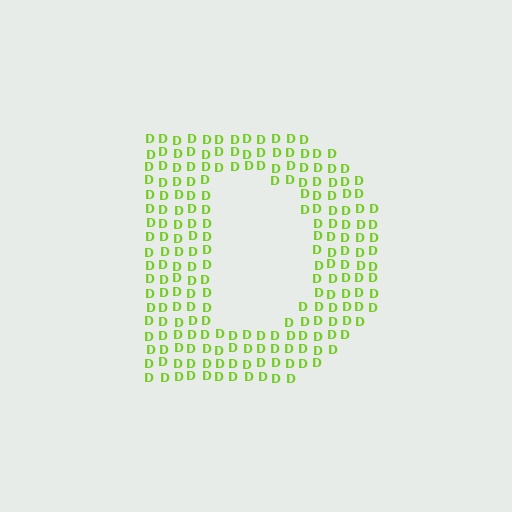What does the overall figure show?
The overall figure shows the letter D.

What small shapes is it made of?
It is made of small letter D's.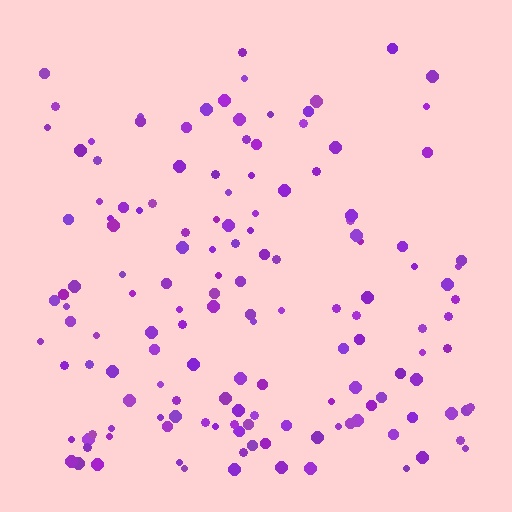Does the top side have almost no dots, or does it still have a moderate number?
Still a moderate number, just noticeably fewer than the bottom.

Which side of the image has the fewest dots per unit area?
The top.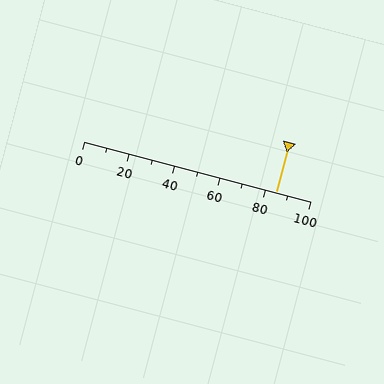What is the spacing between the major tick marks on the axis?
The major ticks are spaced 20 apart.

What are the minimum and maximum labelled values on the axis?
The axis runs from 0 to 100.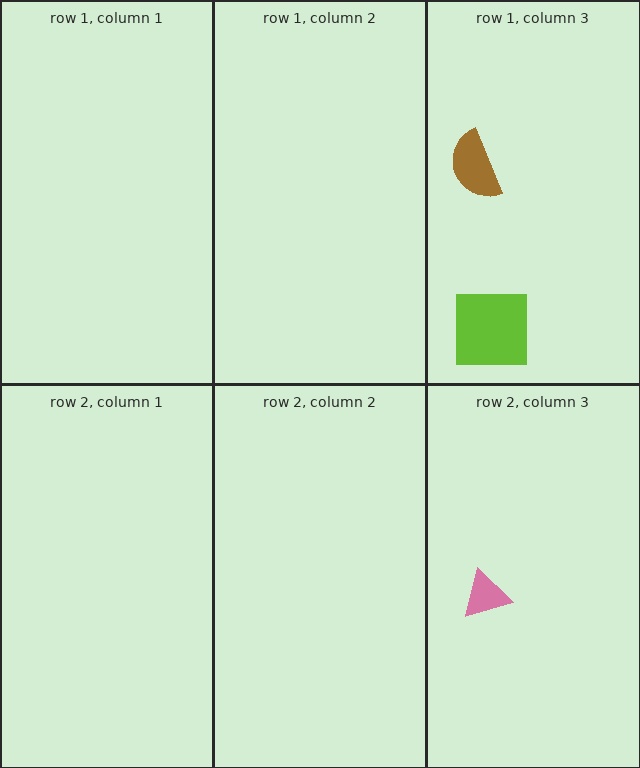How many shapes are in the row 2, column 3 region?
1.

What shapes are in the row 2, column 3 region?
The pink triangle.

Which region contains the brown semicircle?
The row 1, column 3 region.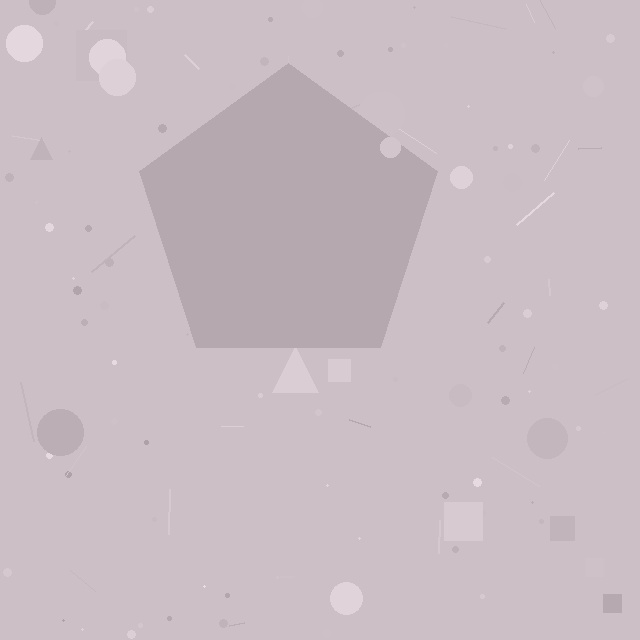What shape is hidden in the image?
A pentagon is hidden in the image.